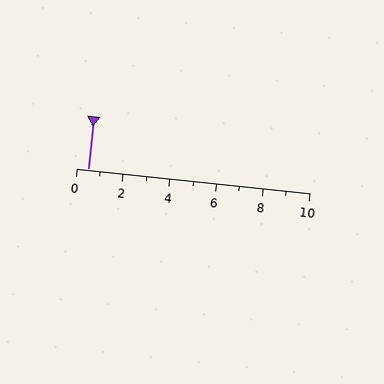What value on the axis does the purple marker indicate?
The marker indicates approximately 0.5.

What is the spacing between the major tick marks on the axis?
The major ticks are spaced 2 apart.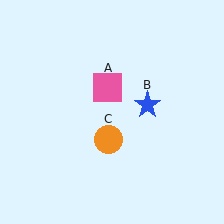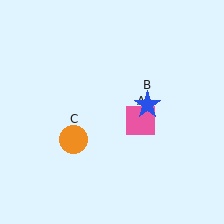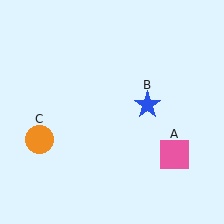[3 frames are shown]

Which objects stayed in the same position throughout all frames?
Blue star (object B) remained stationary.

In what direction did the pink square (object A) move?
The pink square (object A) moved down and to the right.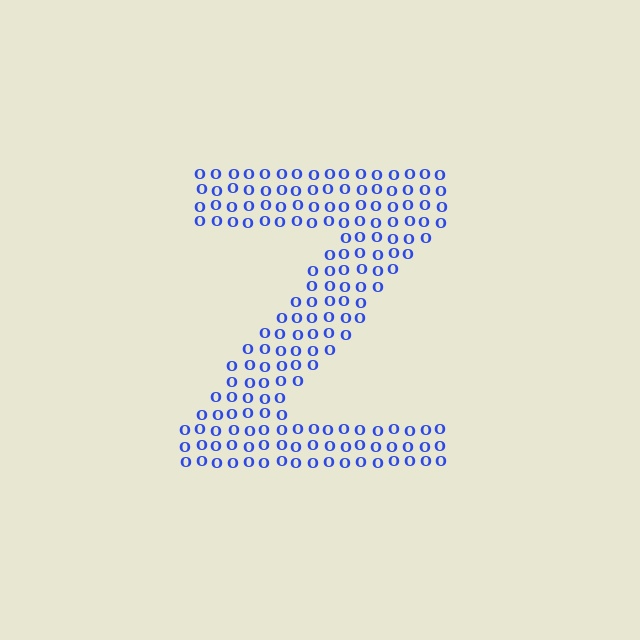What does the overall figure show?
The overall figure shows the letter Z.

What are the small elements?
The small elements are letter O's.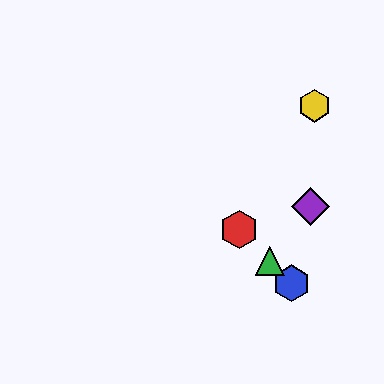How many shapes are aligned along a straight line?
3 shapes (the red hexagon, the blue hexagon, the green triangle) are aligned along a straight line.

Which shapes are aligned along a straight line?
The red hexagon, the blue hexagon, the green triangle are aligned along a straight line.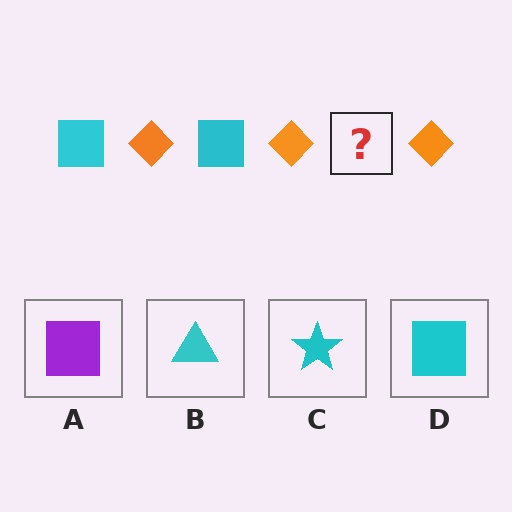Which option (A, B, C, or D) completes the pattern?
D.